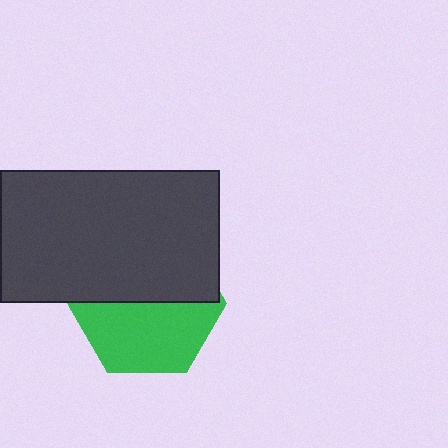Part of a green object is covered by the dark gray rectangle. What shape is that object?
It is a hexagon.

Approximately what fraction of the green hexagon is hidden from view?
Roughly 50% of the green hexagon is hidden behind the dark gray rectangle.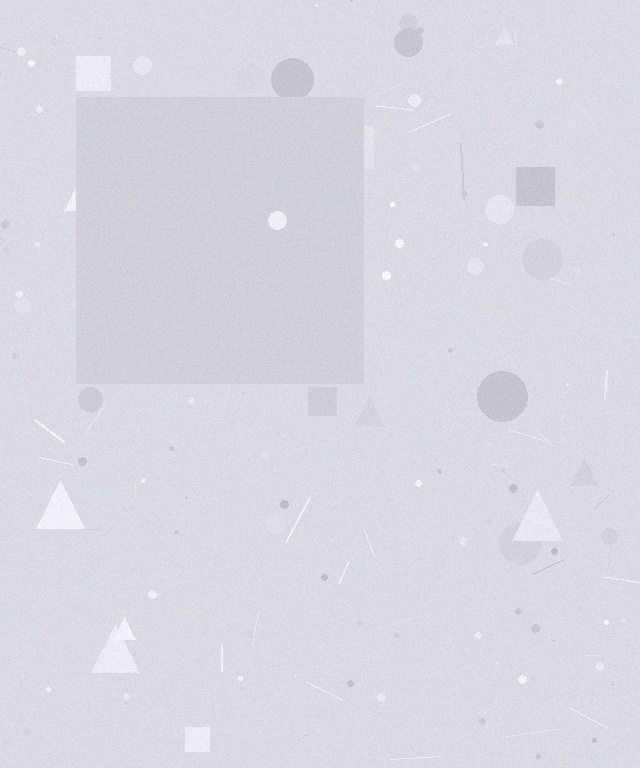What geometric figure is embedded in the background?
A square is embedded in the background.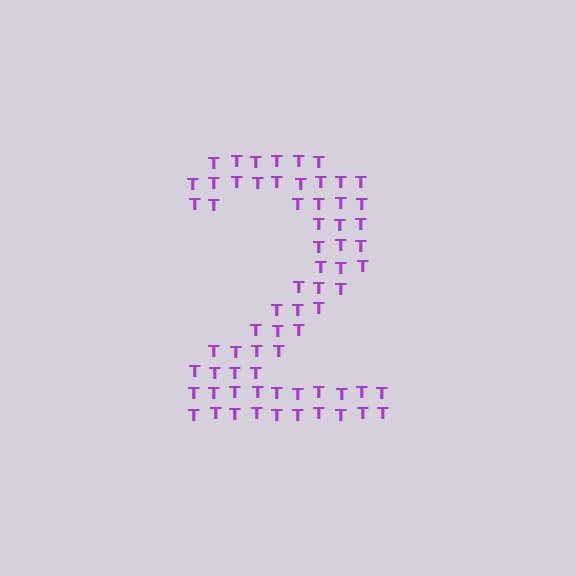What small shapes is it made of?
It is made of small letter T's.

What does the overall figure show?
The overall figure shows the digit 2.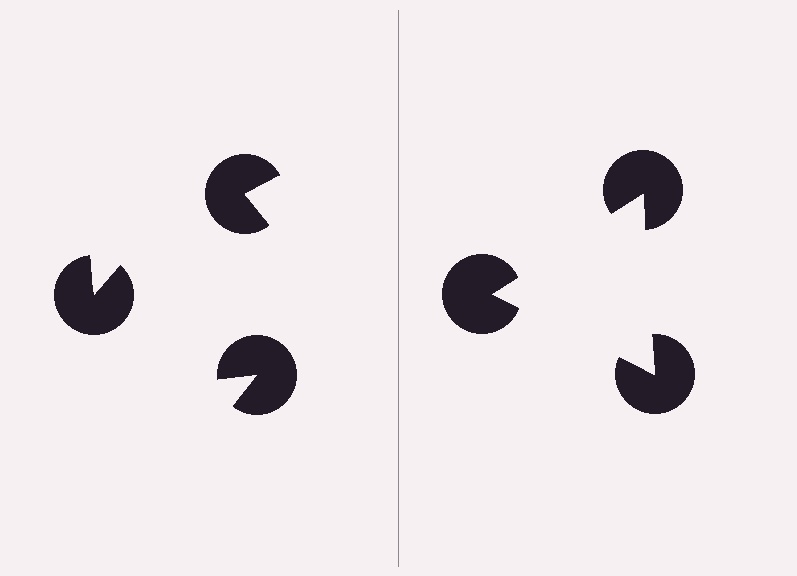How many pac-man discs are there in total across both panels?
6 — 3 on each side.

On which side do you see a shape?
An illusory triangle appears on the right side. On the left side the wedge cuts are rotated, so no coherent shape forms.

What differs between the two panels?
The pac-man discs are positioned identically on both sides; only the wedge orientations differ. On the right they align to a triangle; on the left they are misaligned.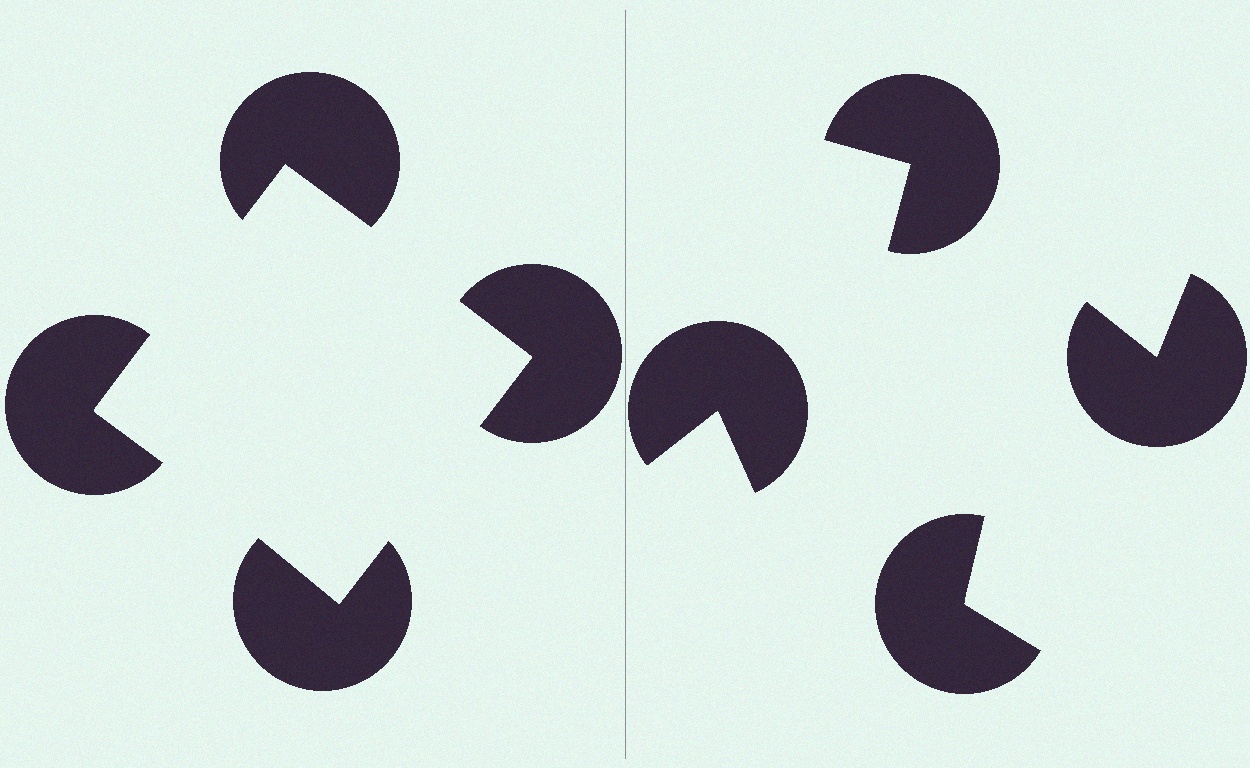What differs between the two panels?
The pac-man discs are positioned identically on both sides; only the wedge orientations differ. On the left they align to a square; on the right they are misaligned.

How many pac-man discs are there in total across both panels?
8 — 4 on each side.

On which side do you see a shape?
An illusory square appears on the left side. On the right side the wedge cuts are rotated, so no coherent shape forms.